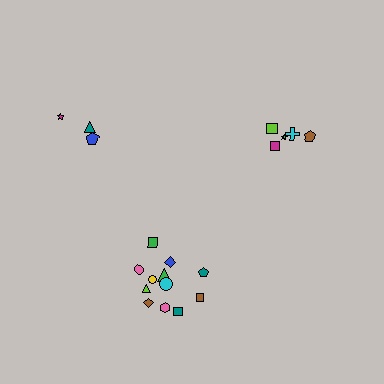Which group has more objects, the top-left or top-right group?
The top-right group.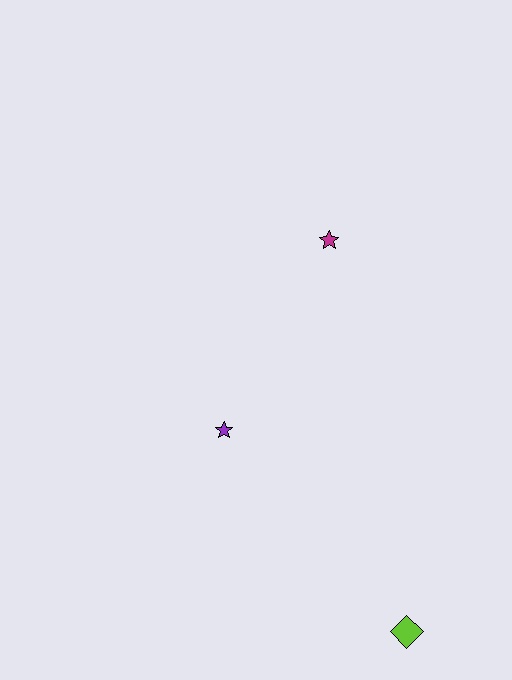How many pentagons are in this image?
There are no pentagons.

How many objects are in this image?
There are 3 objects.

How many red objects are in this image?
There are no red objects.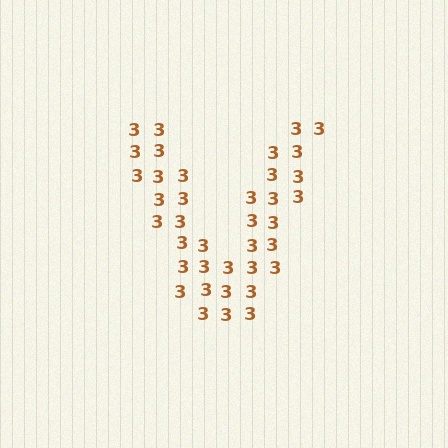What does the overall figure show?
The overall figure shows the letter V.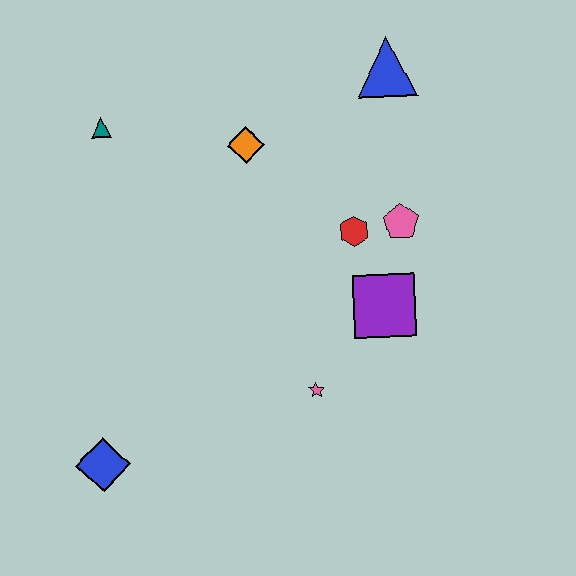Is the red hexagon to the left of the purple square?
Yes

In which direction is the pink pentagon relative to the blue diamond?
The pink pentagon is to the right of the blue diamond.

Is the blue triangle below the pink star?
No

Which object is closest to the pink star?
The purple square is closest to the pink star.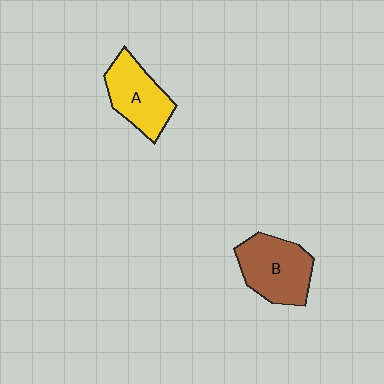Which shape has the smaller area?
Shape A (yellow).